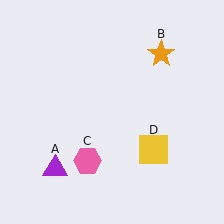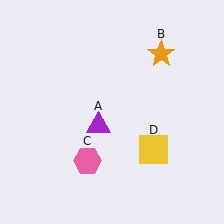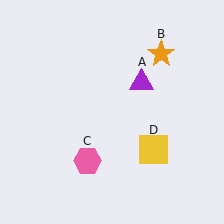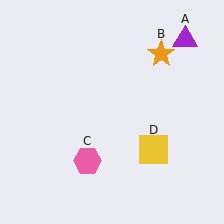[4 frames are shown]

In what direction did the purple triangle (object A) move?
The purple triangle (object A) moved up and to the right.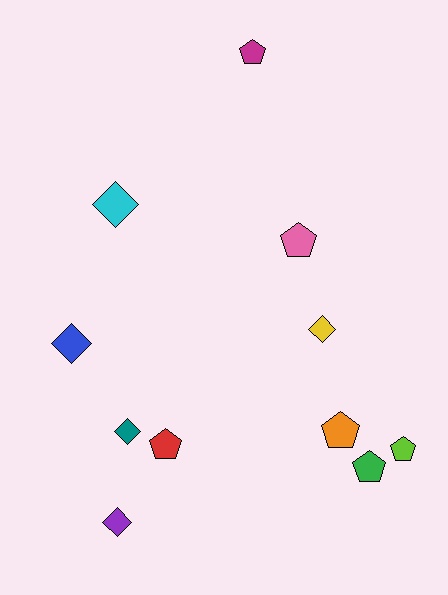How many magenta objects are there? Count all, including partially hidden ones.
There is 1 magenta object.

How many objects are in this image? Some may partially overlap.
There are 11 objects.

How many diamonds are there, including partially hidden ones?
There are 5 diamonds.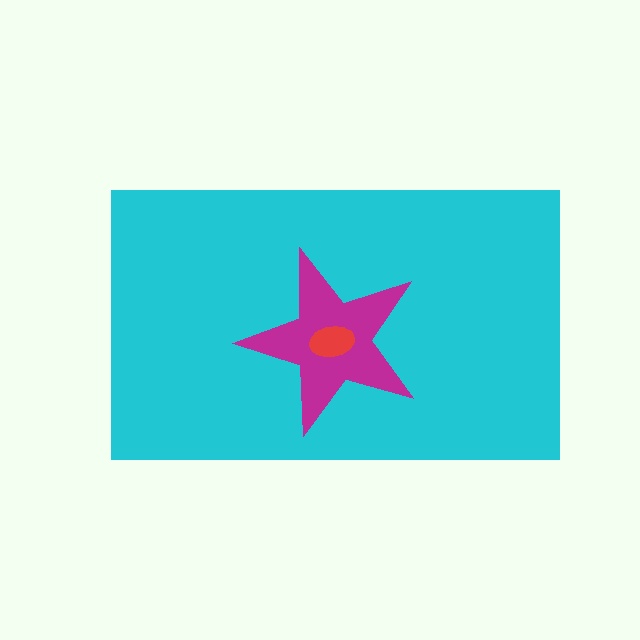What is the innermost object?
The red ellipse.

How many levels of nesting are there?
3.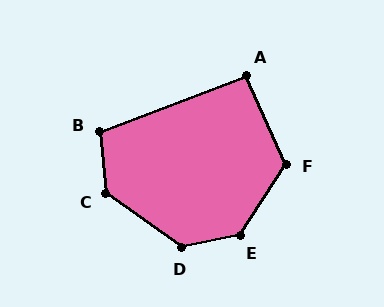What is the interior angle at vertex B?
Approximately 105 degrees (obtuse).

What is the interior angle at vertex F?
Approximately 123 degrees (obtuse).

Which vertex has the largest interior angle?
E, at approximately 135 degrees.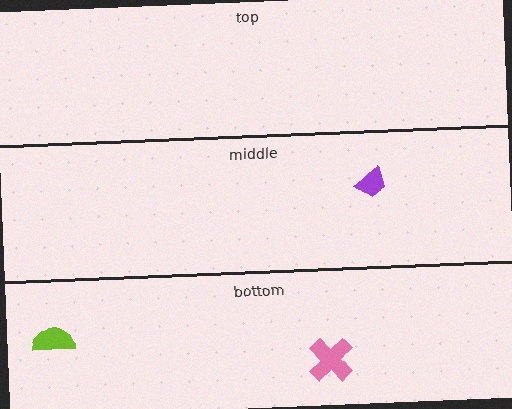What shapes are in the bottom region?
The pink cross, the lime semicircle.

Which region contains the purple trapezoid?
The middle region.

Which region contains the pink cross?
The bottom region.